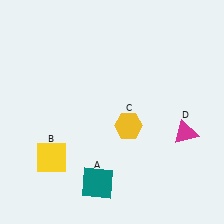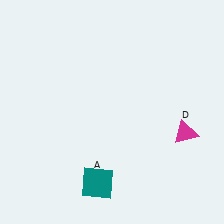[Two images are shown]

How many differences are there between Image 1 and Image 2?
There are 2 differences between the two images.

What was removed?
The yellow hexagon (C), the yellow square (B) were removed in Image 2.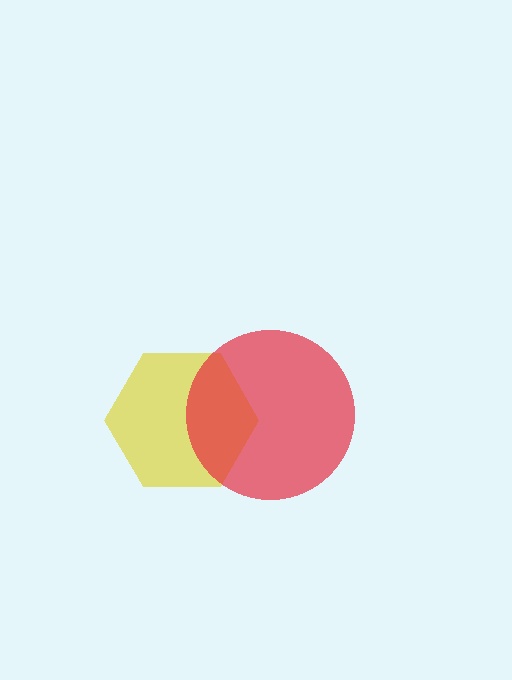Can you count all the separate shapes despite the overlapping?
Yes, there are 2 separate shapes.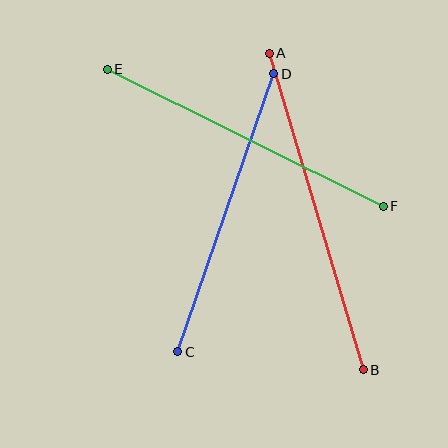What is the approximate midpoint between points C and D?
The midpoint is at approximately (226, 213) pixels.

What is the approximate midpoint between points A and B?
The midpoint is at approximately (316, 211) pixels.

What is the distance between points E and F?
The distance is approximately 308 pixels.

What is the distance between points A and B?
The distance is approximately 330 pixels.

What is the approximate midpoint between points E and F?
The midpoint is at approximately (245, 138) pixels.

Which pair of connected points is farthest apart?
Points A and B are farthest apart.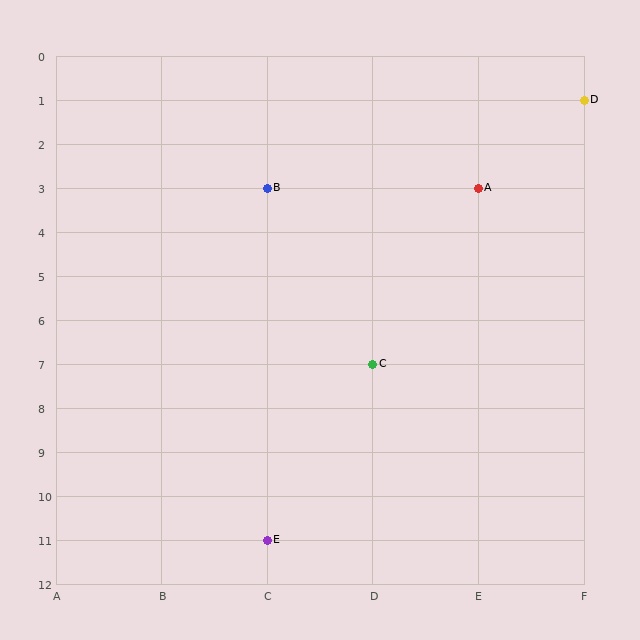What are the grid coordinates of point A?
Point A is at grid coordinates (E, 3).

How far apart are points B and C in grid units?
Points B and C are 1 column and 4 rows apart (about 4.1 grid units diagonally).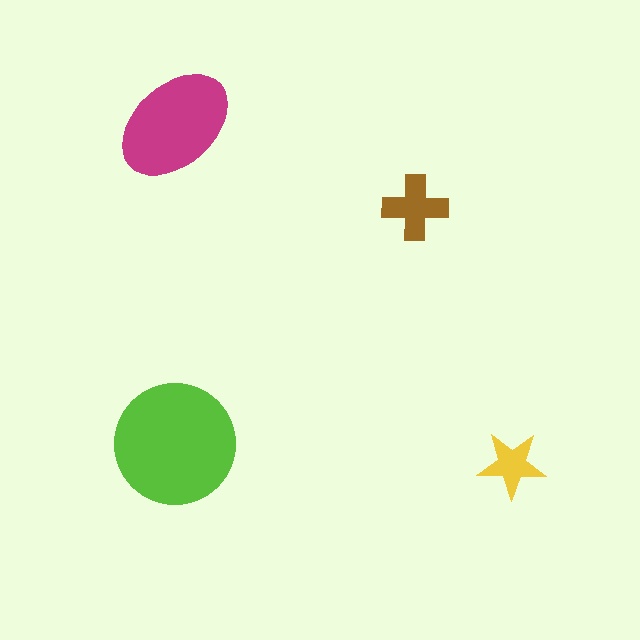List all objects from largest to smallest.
The lime circle, the magenta ellipse, the brown cross, the yellow star.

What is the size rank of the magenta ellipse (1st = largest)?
2nd.